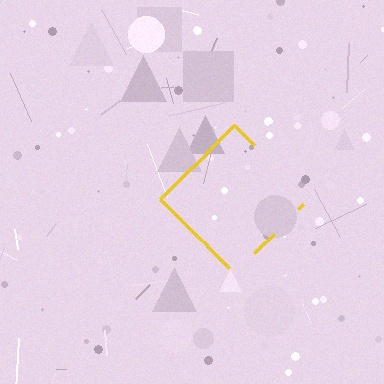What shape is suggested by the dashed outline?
The dashed outline suggests a diamond.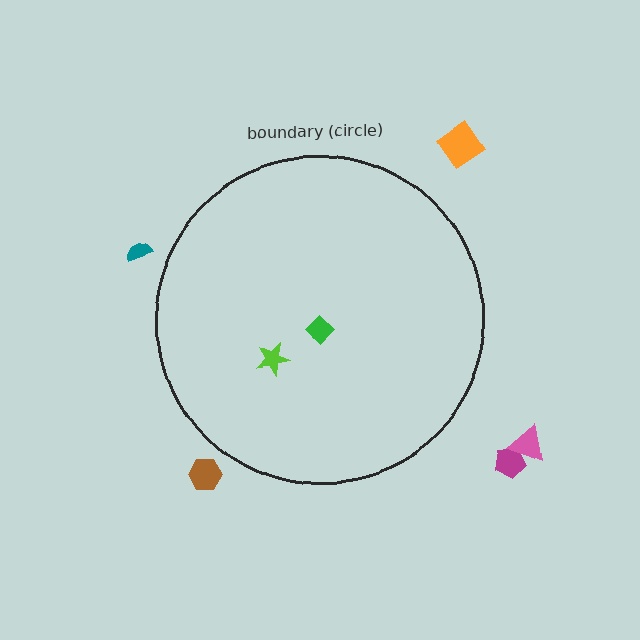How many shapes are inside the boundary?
2 inside, 5 outside.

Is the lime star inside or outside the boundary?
Inside.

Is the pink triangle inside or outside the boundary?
Outside.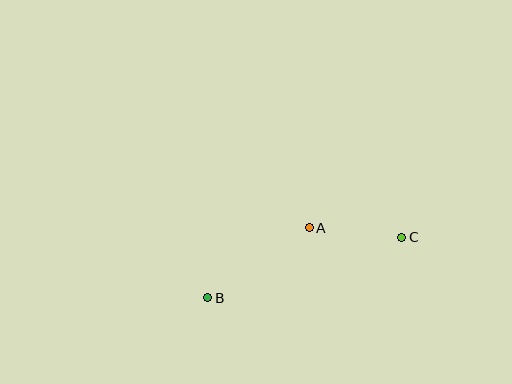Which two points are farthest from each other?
Points B and C are farthest from each other.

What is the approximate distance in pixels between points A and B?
The distance between A and B is approximately 123 pixels.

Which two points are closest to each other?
Points A and C are closest to each other.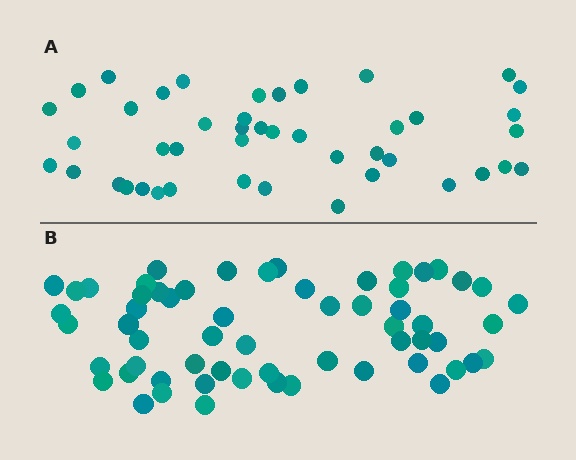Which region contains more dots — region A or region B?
Region B (the bottom region) has more dots.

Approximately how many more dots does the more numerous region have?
Region B has approximately 15 more dots than region A.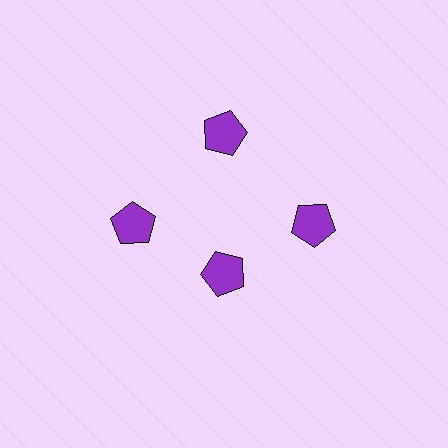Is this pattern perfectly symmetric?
No. The 4 purple pentagons are arranged in a ring, but one element near the 6 o'clock position is pulled inward toward the center, breaking the 4-fold rotational symmetry.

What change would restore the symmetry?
The symmetry would be restored by moving it outward, back onto the ring so that all 4 pentagons sit at equal angles and equal distance from the center.